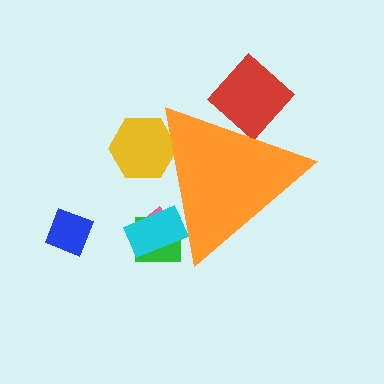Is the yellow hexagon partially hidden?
Yes, the yellow hexagon is partially hidden behind the orange triangle.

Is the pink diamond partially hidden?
Yes, the pink diamond is partially hidden behind the orange triangle.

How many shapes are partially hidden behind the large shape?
5 shapes are partially hidden.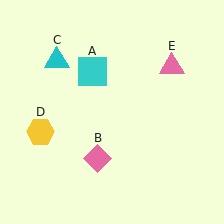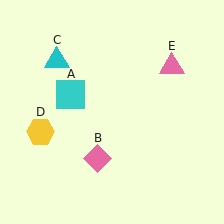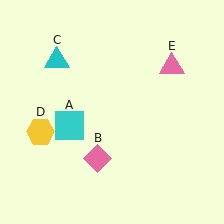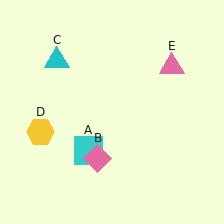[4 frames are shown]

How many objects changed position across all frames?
1 object changed position: cyan square (object A).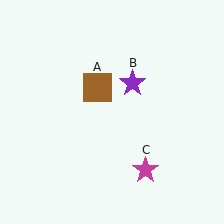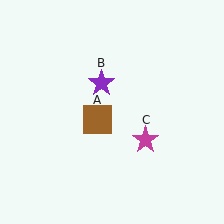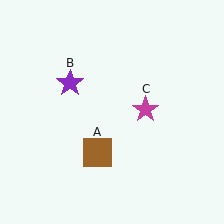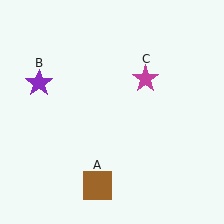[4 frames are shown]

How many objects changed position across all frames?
3 objects changed position: brown square (object A), purple star (object B), magenta star (object C).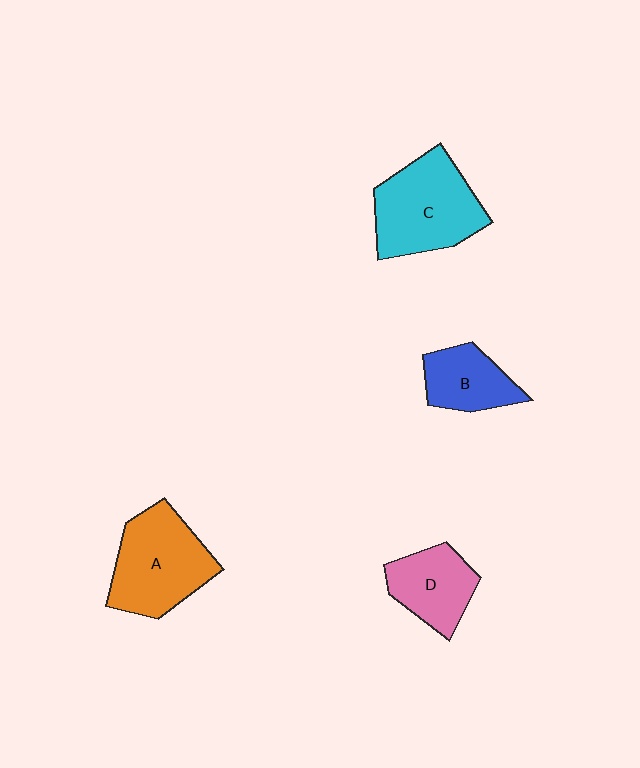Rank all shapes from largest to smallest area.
From largest to smallest: C (cyan), A (orange), D (pink), B (blue).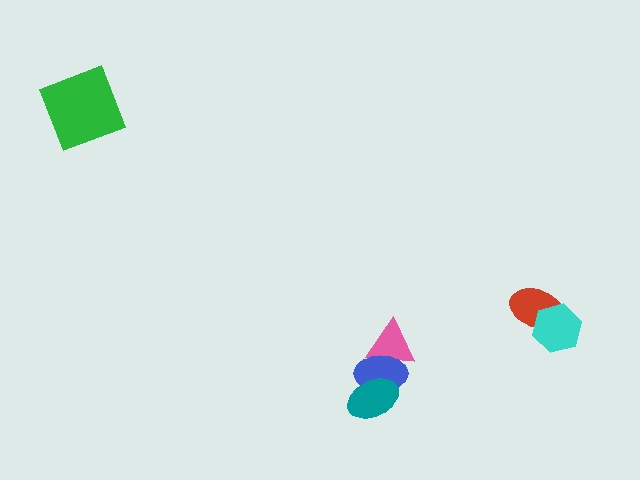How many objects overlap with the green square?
0 objects overlap with the green square.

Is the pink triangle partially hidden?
Yes, it is partially covered by another shape.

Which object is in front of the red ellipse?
The cyan hexagon is in front of the red ellipse.